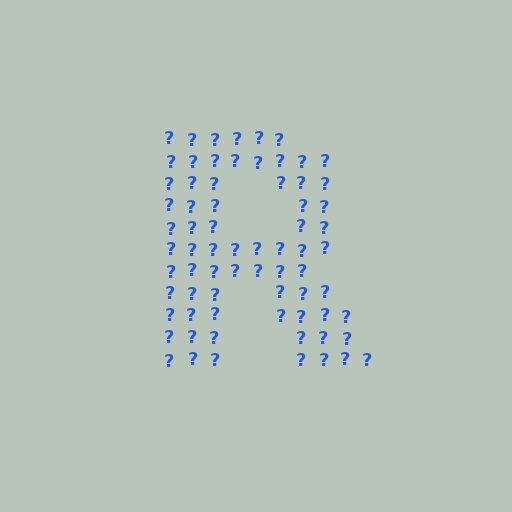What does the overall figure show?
The overall figure shows the letter R.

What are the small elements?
The small elements are question marks.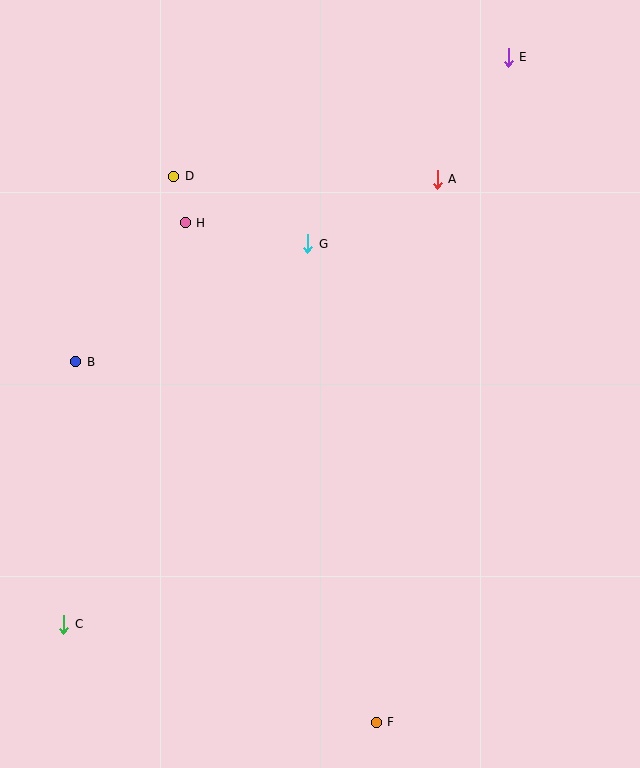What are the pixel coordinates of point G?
Point G is at (308, 244).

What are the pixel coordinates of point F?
Point F is at (376, 722).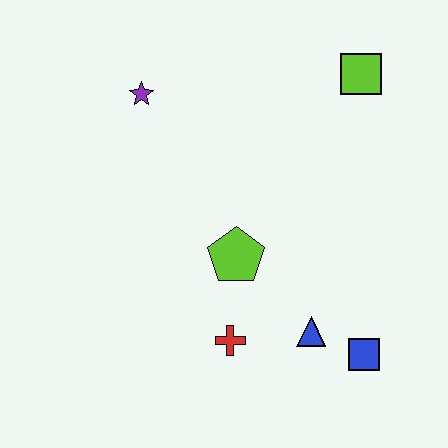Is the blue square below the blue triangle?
Yes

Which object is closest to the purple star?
The lime pentagon is closest to the purple star.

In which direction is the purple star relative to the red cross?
The purple star is above the red cross.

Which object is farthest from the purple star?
The blue square is farthest from the purple star.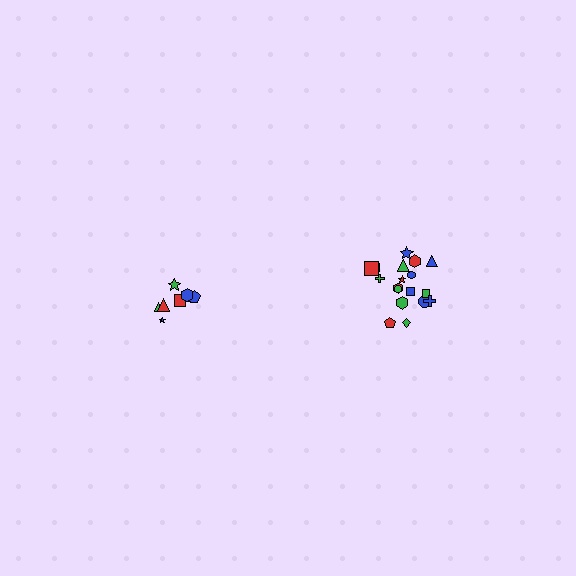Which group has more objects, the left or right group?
The right group.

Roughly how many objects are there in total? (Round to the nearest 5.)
Roughly 25 objects in total.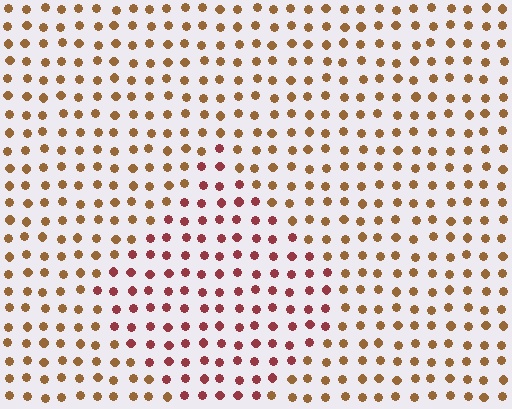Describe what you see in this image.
The image is filled with small brown elements in a uniform arrangement. A diamond-shaped region is visible where the elements are tinted to a slightly different hue, forming a subtle color boundary.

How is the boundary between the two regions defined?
The boundary is defined purely by a slight shift in hue (about 39 degrees). Spacing, size, and orientation are identical on both sides.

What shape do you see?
I see a diamond.